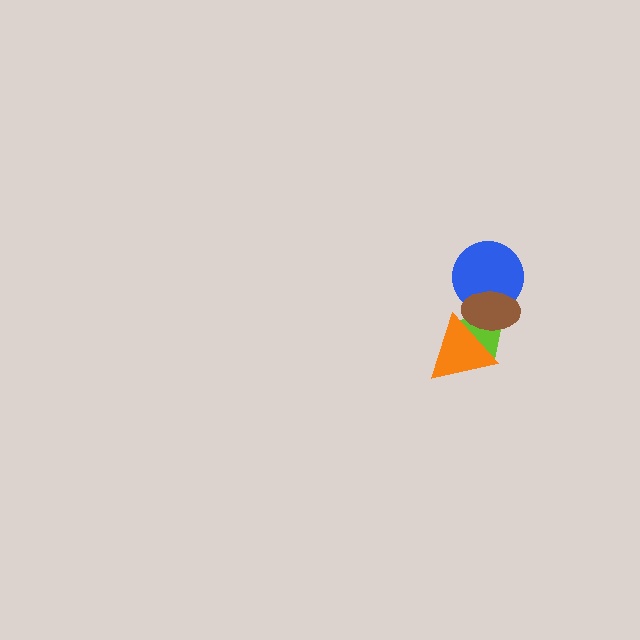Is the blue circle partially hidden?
Yes, it is partially covered by another shape.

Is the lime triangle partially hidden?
Yes, it is partially covered by another shape.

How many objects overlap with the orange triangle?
2 objects overlap with the orange triangle.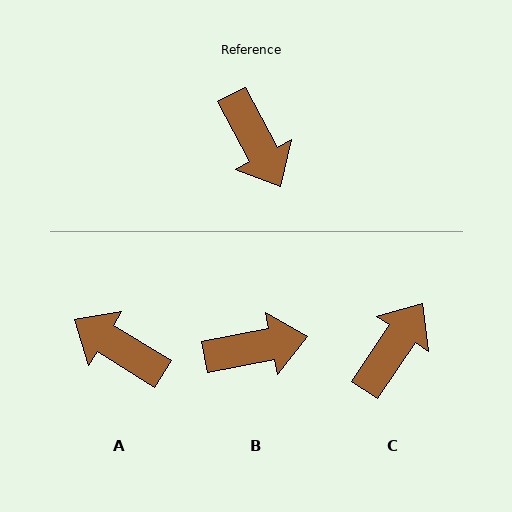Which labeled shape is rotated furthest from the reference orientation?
A, about 150 degrees away.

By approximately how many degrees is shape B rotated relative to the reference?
Approximately 73 degrees counter-clockwise.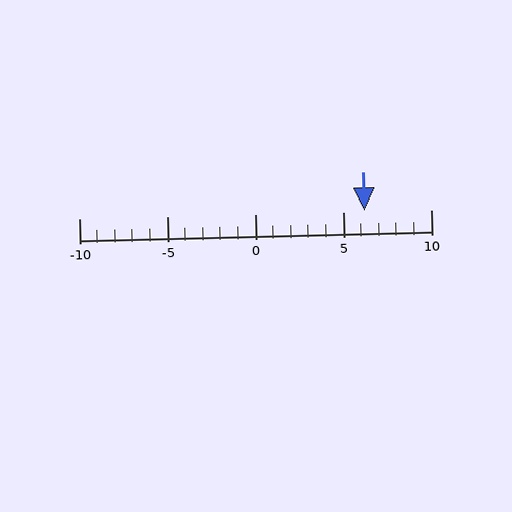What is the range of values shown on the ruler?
The ruler shows values from -10 to 10.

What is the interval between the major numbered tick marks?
The major tick marks are spaced 5 units apart.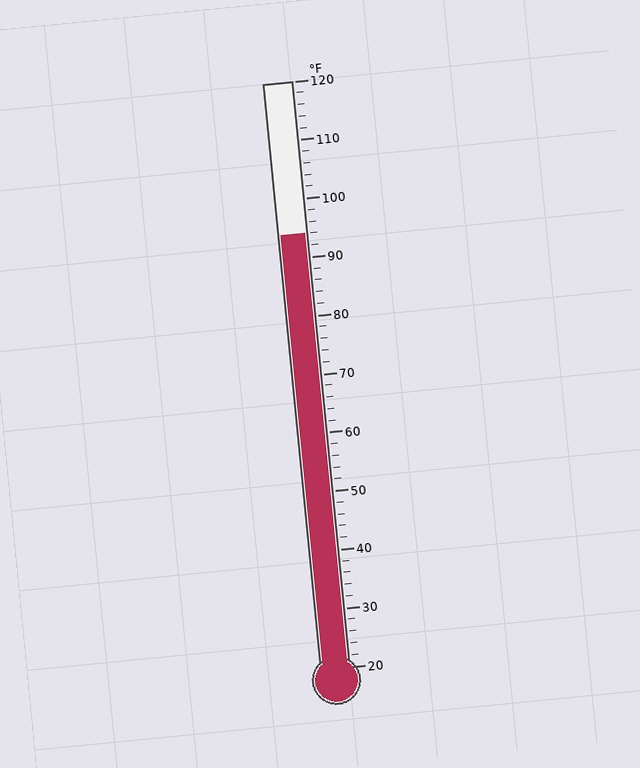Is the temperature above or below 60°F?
The temperature is above 60°F.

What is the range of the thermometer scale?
The thermometer scale ranges from 20°F to 120°F.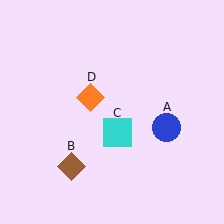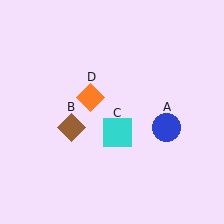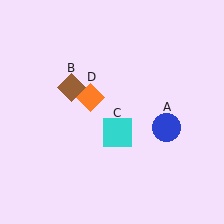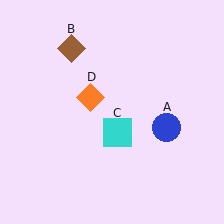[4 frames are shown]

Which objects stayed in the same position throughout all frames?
Blue circle (object A) and cyan square (object C) and orange diamond (object D) remained stationary.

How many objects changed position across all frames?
1 object changed position: brown diamond (object B).